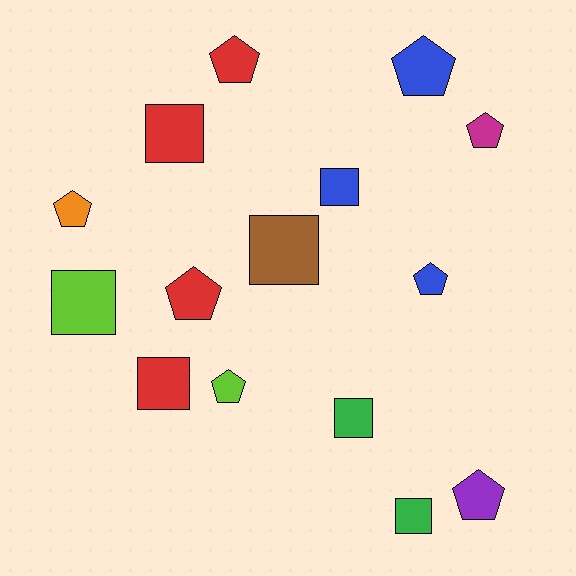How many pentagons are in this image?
There are 8 pentagons.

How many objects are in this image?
There are 15 objects.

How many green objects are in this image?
There are 2 green objects.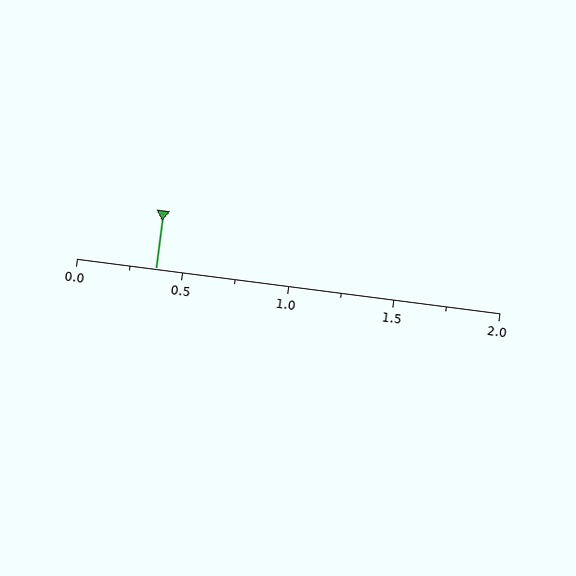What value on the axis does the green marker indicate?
The marker indicates approximately 0.38.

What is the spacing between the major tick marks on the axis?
The major ticks are spaced 0.5 apart.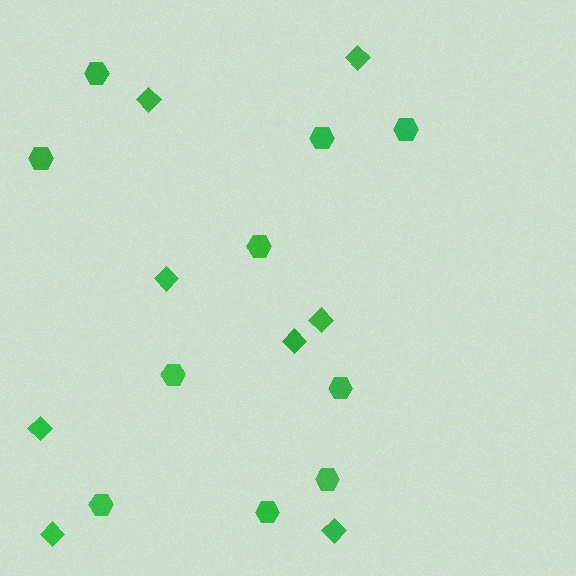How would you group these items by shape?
There are 2 groups: one group of diamonds (8) and one group of hexagons (10).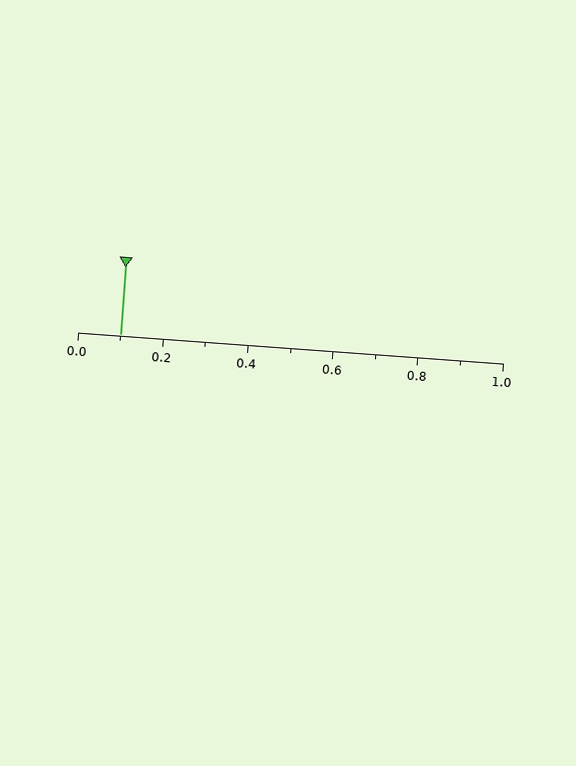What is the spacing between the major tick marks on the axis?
The major ticks are spaced 0.2 apart.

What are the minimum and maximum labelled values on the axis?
The axis runs from 0.0 to 1.0.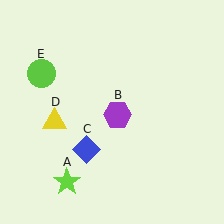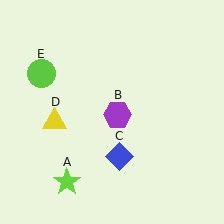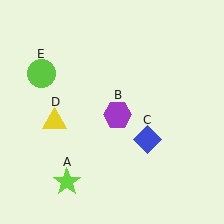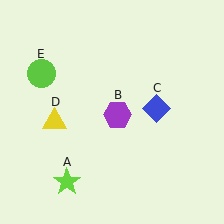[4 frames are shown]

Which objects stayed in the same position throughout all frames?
Lime star (object A) and purple hexagon (object B) and yellow triangle (object D) and lime circle (object E) remained stationary.